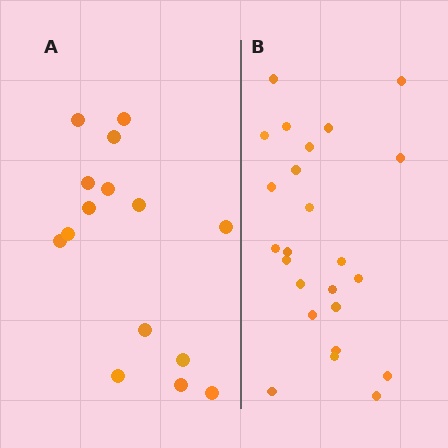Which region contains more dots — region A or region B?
Region B (the right region) has more dots.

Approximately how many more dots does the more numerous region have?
Region B has roughly 8 or so more dots than region A.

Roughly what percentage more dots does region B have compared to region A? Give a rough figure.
About 60% more.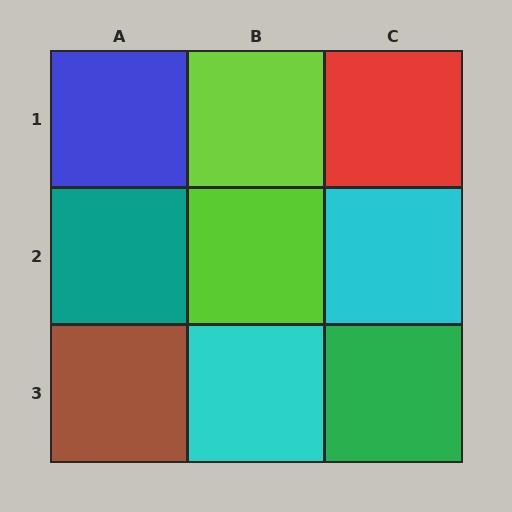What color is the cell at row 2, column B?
Lime.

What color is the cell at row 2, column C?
Cyan.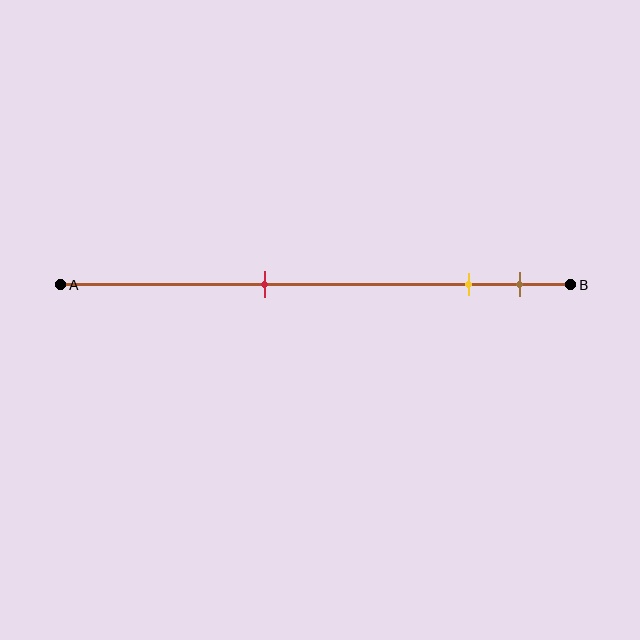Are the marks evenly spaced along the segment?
No, the marks are not evenly spaced.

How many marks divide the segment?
There are 3 marks dividing the segment.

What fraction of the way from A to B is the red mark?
The red mark is approximately 40% (0.4) of the way from A to B.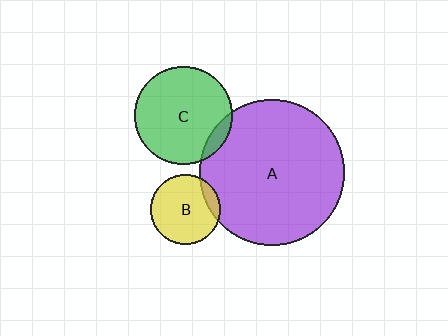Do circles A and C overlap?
Yes.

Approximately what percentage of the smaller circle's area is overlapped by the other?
Approximately 10%.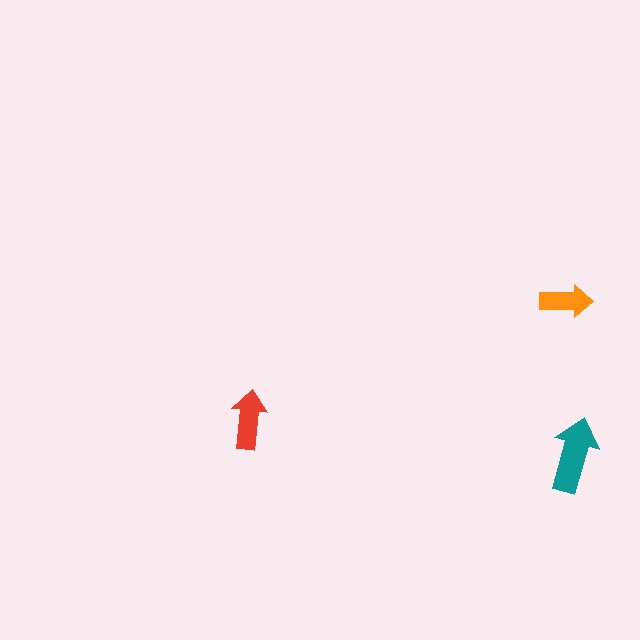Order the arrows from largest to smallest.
the teal one, the red one, the orange one.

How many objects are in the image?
There are 3 objects in the image.